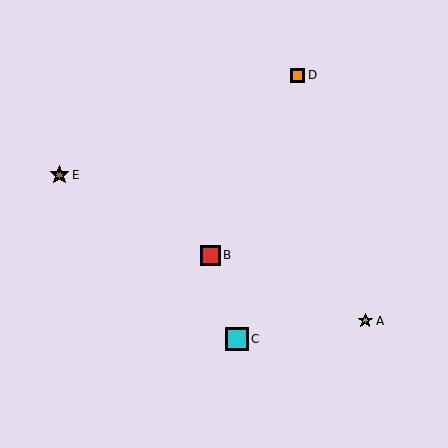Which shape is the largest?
The cyan square (labeled C) is the largest.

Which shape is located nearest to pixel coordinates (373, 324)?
The lime star (labeled A) at (365, 321) is nearest to that location.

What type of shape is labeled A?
Shape A is a lime star.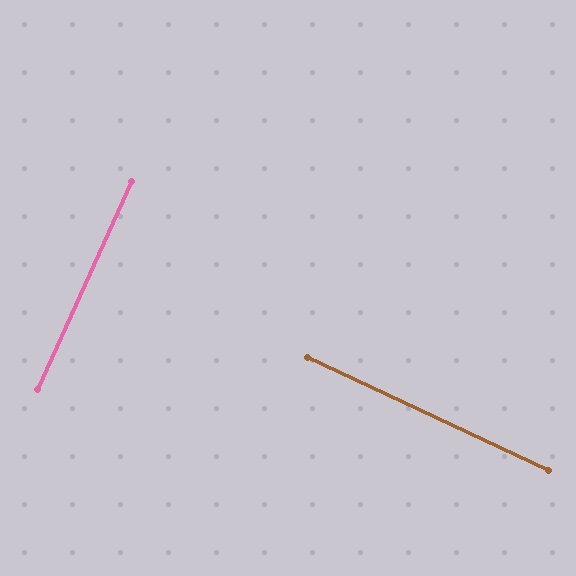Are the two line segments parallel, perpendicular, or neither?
Perpendicular — they meet at approximately 89°.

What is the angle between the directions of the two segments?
Approximately 89 degrees.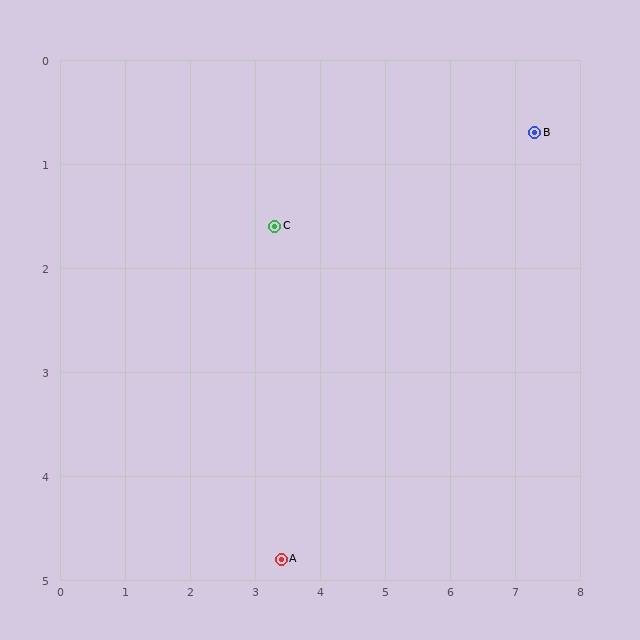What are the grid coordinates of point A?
Point A is at approximately (3.4, 4.8).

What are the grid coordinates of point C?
Point C is at approximately (3.3, 1.6).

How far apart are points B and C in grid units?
Points B and C are about 4.1 grid units apart.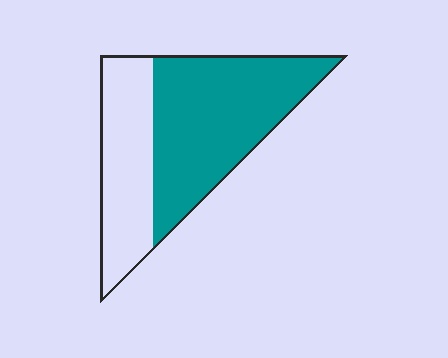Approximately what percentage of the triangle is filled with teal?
Approximately 60%.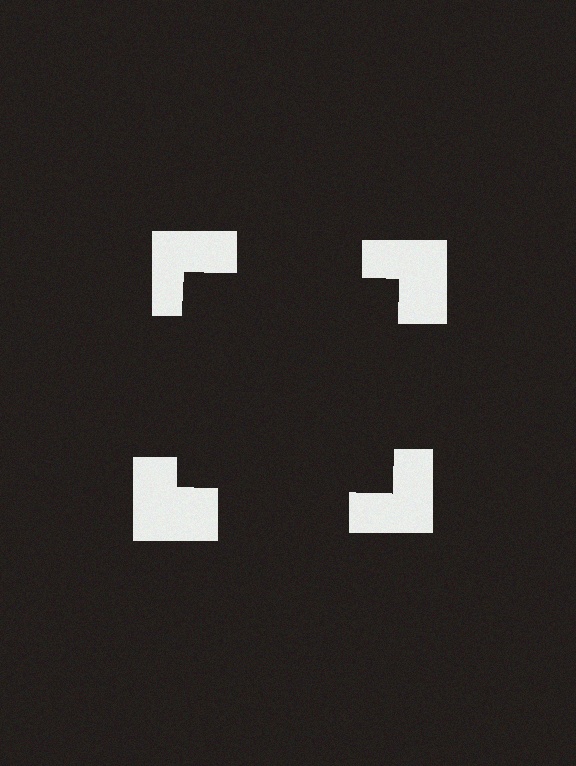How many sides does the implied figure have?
4 sides.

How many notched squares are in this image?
There are 4 — one at each vertex of the illusory square.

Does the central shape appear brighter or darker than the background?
It typically appears slightly darker than the background, even though no actual brightness change is drawn.